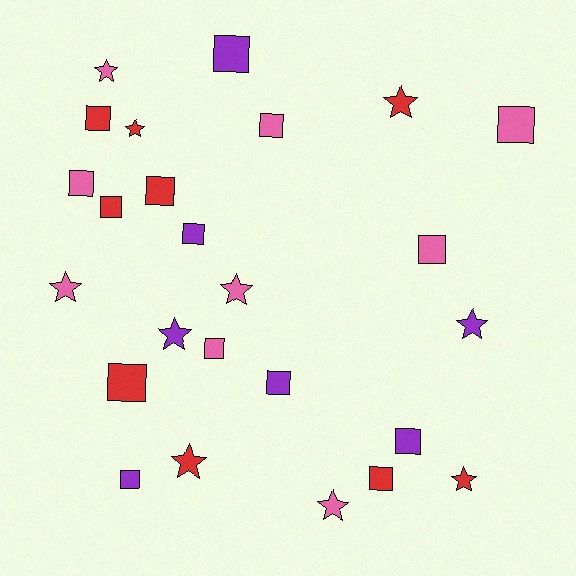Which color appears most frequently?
Pink, with 9 objects.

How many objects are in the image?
There are 25 objects.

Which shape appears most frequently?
Square, with 15 objects.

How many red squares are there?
There are 5 red squares.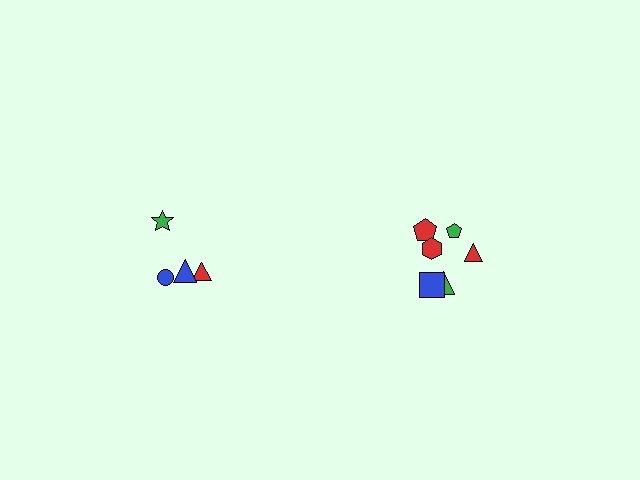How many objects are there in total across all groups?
There are 10 objects.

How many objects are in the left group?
There are 4 objects.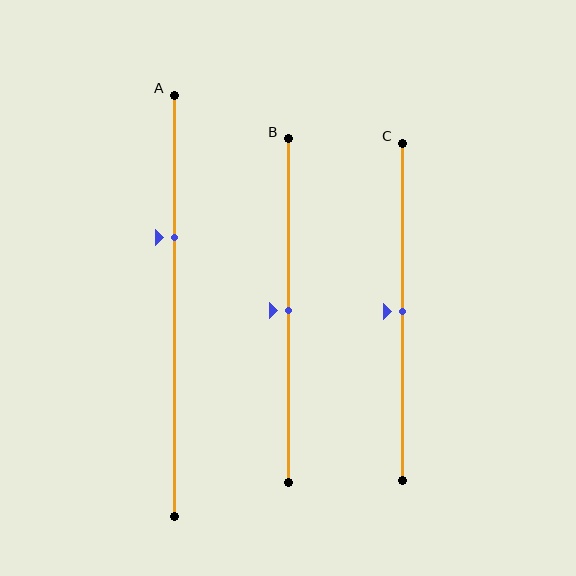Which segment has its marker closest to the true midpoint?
Segment B has its marker closest to the true midpoint.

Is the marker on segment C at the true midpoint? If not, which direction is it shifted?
Yes, the marker on segment C is at the true midpoint.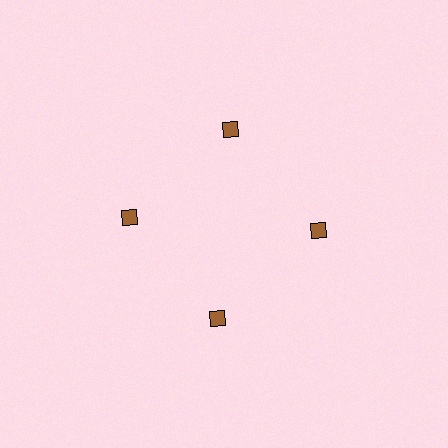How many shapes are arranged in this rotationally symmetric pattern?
There are 4 shapes, arranged in 4 groups of 1.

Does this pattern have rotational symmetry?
Yes, this pattern has 4-fold rotational symmetry. It looks the same after rotating 90 degrees around the center.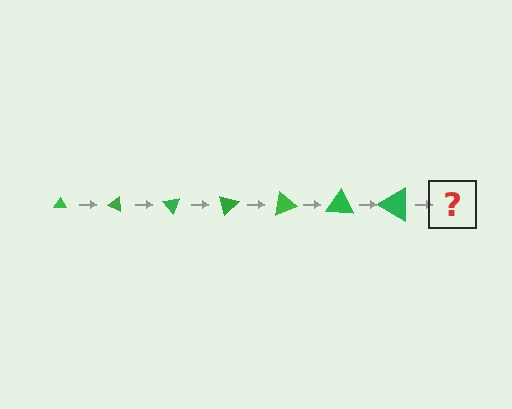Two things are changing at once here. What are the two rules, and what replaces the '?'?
The two rules are that the triangle grows larger each step and it rotates 25 degrees each step. The '?' should be a triangle, larger than the previous one and rotated 175 degrees from the start.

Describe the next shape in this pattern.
It should be a triangle, larger than the previous one and rotated 175 degrees from the start.